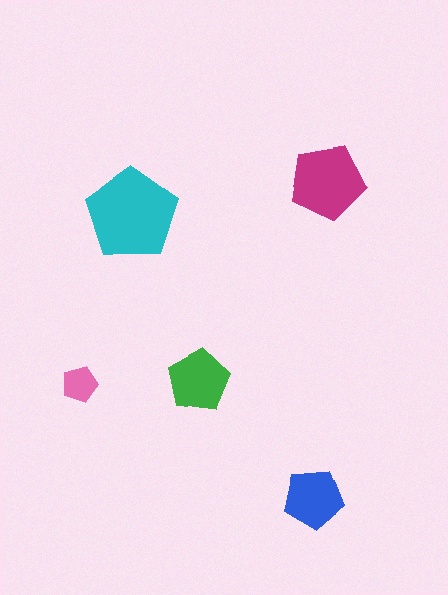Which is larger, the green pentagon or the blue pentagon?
The green one.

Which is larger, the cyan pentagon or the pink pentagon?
The cyan one.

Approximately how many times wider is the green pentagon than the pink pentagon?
About 1.5 times wider.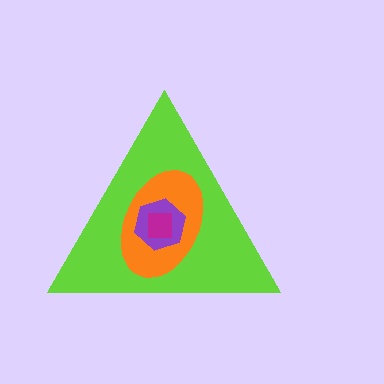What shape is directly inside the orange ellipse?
The purple hexagon.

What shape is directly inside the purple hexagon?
The magenta square.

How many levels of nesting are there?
4.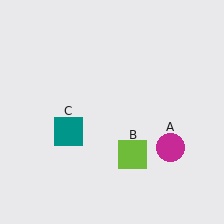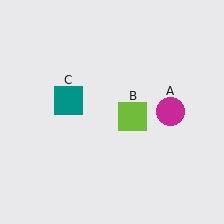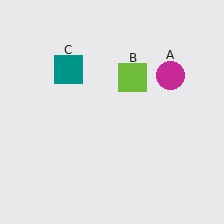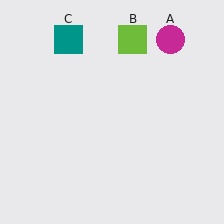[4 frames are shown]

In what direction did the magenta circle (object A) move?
The magenta circle (object A) moved up.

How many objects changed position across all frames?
3 objects changed position: magenta circle (object A), lime square (object B), teal square (object C).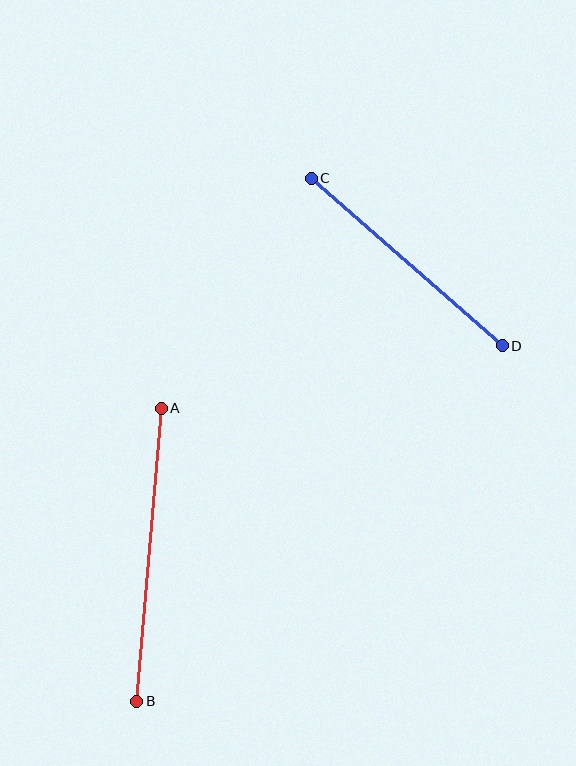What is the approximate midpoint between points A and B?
The midpoint is at approximately (149, 555) pixels.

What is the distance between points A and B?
The distance is approximately 294 pixels.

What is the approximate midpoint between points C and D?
The midpoint is at approximately (407, 262) pixels.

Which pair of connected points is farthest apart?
Points A and B are farthest apart.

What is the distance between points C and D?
The distance is approximately 254 pixels.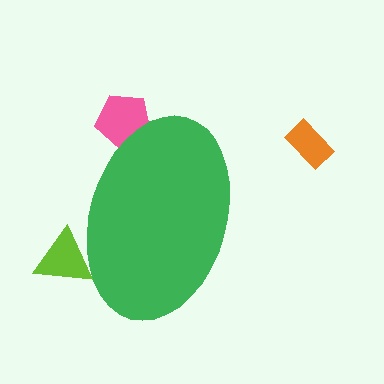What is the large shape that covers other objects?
A green ellipse.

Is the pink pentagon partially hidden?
Yes, the pink pentagon is partially hidden behind the green ellipse.